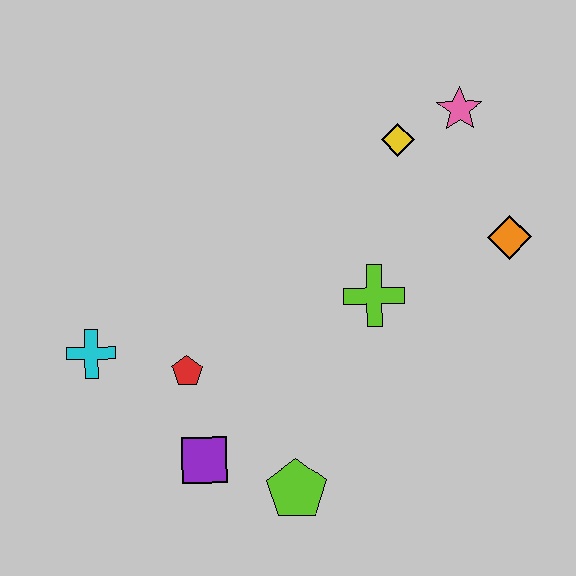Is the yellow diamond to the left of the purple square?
No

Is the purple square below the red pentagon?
Yes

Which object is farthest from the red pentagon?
The pink star is farthest from the red pentagon.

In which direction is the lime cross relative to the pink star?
The lime cross is below the pink star.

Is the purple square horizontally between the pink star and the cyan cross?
Yes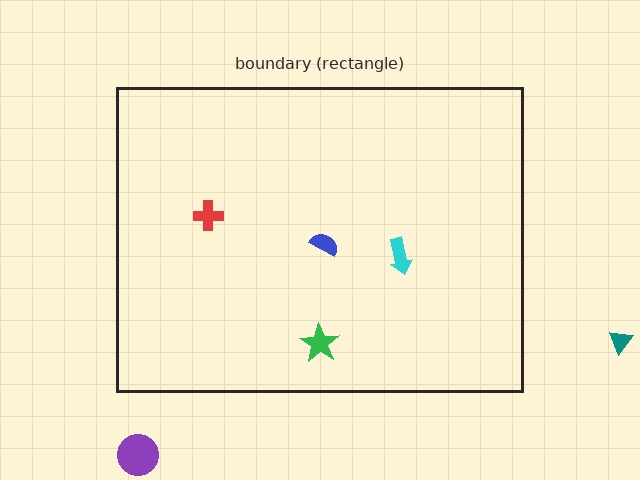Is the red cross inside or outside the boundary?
Inside.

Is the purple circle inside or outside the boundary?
Outside.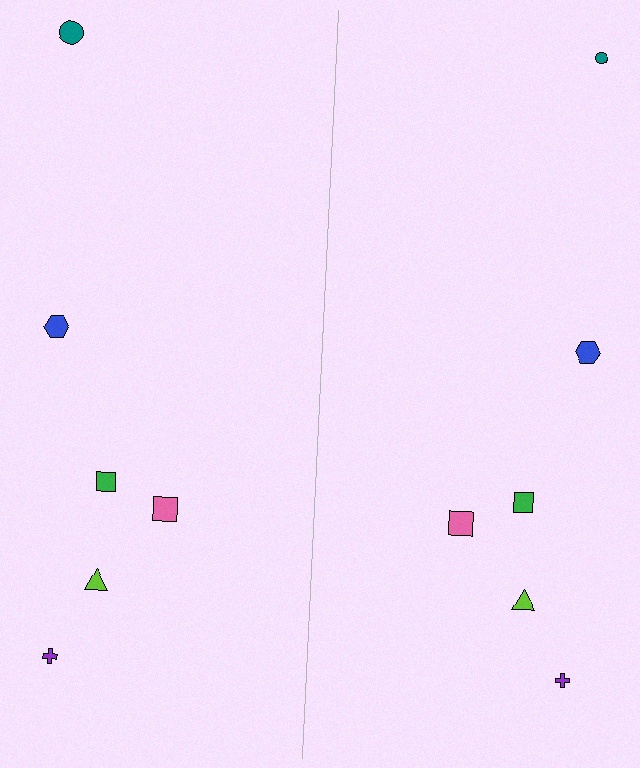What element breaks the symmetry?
The teal circle on the right side has a different size than its mirror counterpart.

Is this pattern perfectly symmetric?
No, the pattern is not perfectly symmetric. The teal circle on the right side has a different size than its mirror counterpart.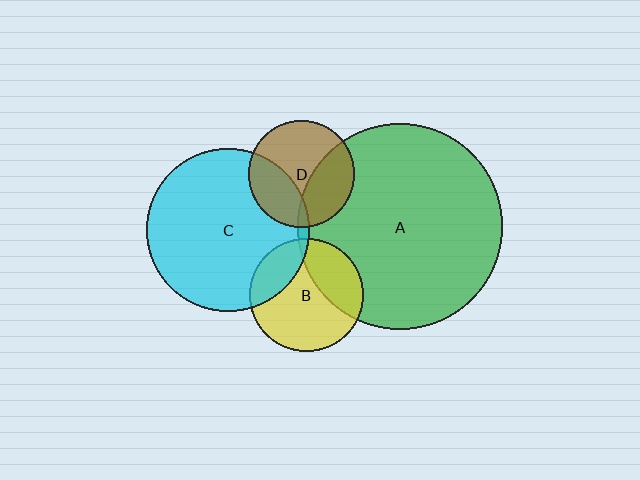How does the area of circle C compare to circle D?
Approximately 2.3 times.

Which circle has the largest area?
Circle A (green).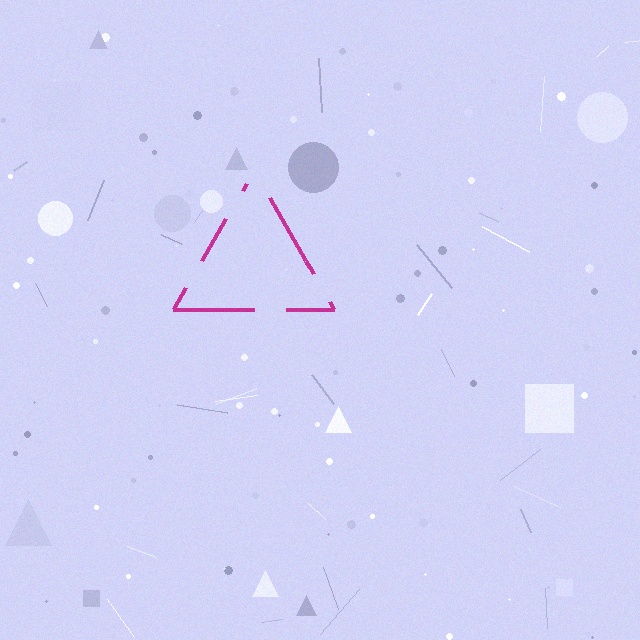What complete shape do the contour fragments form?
The contour fragments form a triangle.